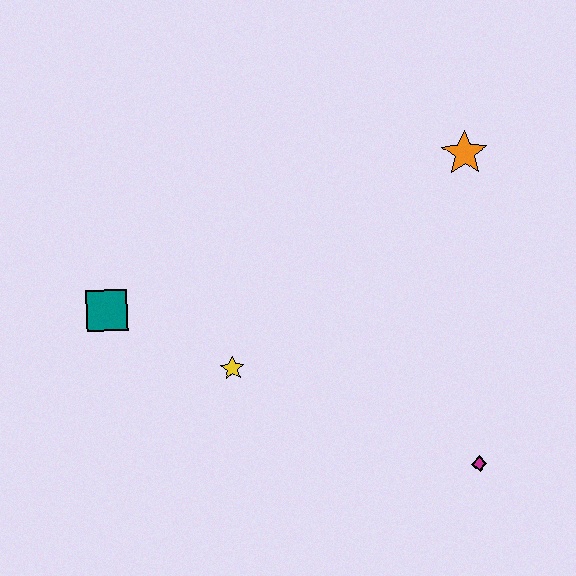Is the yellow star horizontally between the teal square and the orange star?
Yes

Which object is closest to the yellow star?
The teal square is closest to the yellow star.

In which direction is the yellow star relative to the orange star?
The yellow star is to the left of the orange star.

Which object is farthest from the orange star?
The teal square is farthest from the orange star.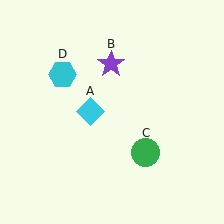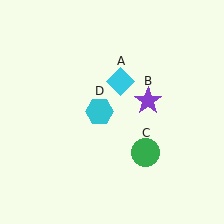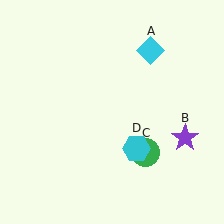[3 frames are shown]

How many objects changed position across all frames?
3 objects changed position: cyan diamond (object A), purple star (object B), cyan hexagon (object D).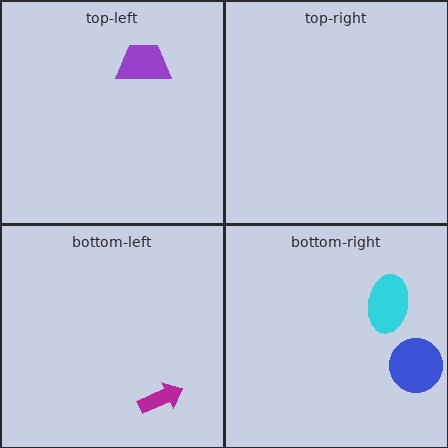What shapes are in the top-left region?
The purple trapezoid.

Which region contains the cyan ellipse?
The bottom-right region.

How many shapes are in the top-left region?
1.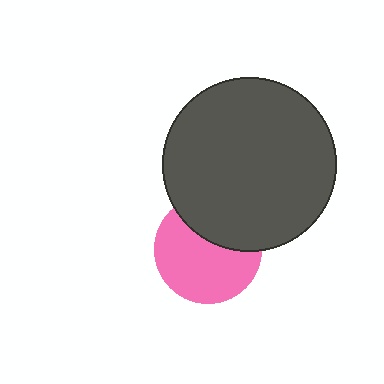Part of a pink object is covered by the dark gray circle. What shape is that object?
It is a circle.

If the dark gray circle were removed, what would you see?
You would see the complete pink circle.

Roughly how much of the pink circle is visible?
About half of it is visible (roughly 64%).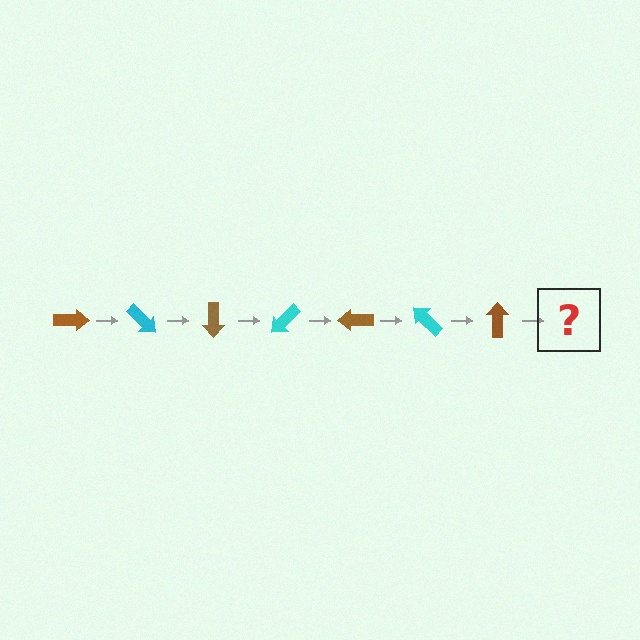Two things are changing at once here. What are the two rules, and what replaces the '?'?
The two rules are that it rotates 45 degrees each step and the color cycles through brown and cyan. The '?' should be a cyan arrow, rotated 315 degrees from the start.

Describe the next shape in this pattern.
It should be a cyan arrow, rotated 315 degrees from the start.